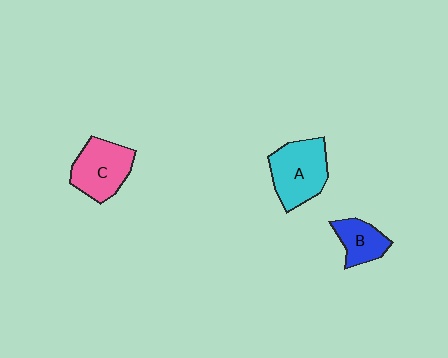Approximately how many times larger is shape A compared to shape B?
Approximately 1.7 times.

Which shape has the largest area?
Shape A (cyan).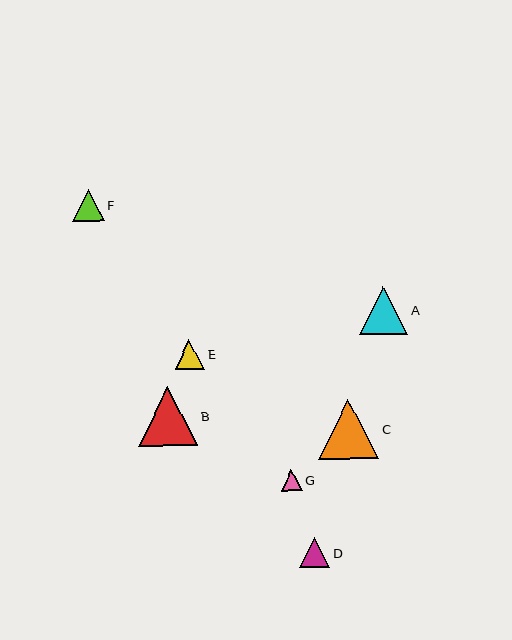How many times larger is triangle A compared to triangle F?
Triangle A is approximately 1.5 times the size of triangle F.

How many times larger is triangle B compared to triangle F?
Triangle B is approximately 1.9 times the size of triangle F.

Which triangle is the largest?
Triangle C is the largest with a size of approximately 60 pixels.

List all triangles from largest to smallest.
From largest to smallest: C, B, A, F, D, E, G.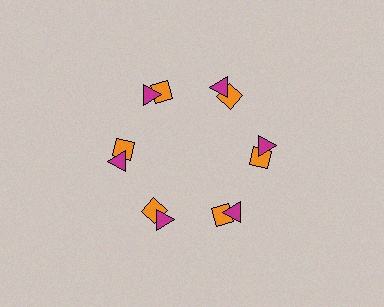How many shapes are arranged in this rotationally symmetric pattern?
There are 12 shapes, arranged in 6 groups of 2.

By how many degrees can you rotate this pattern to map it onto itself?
The pattern maps onto itself every 60 degrees of rotation.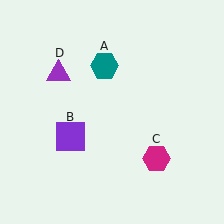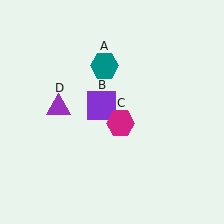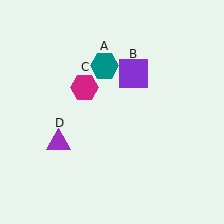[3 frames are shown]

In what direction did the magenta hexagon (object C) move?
The magenta hexagon (object C) moved up and to the left.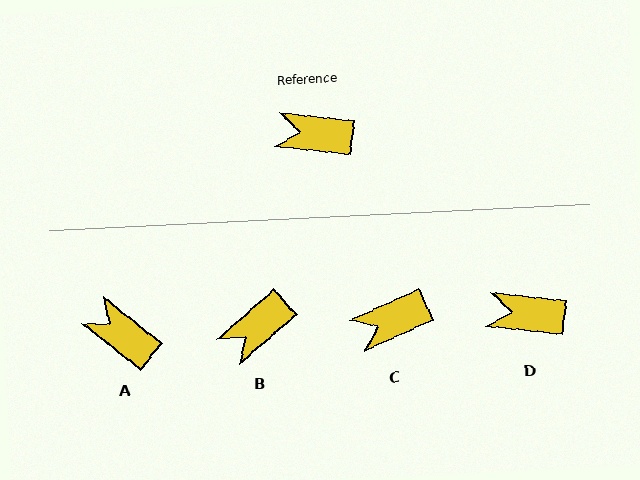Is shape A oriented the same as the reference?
No, it is off by about 32 degrees.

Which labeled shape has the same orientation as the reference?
D.